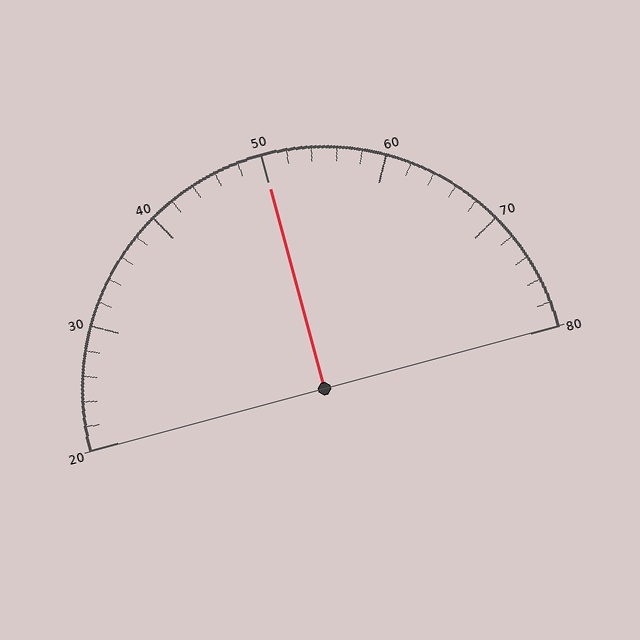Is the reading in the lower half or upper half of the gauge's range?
The reading is in the upper half of the range (20 to 80).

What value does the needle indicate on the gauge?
The needle indicates approximately 50.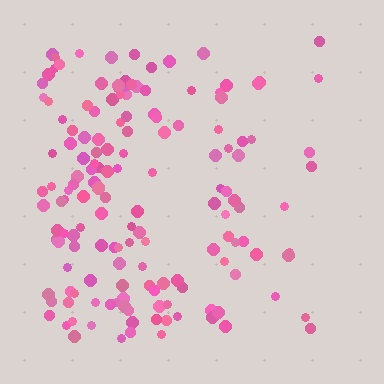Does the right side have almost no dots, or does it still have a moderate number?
Still a moderate number, just noticeably fewer than the left.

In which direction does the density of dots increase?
From right to left, with the left side densest.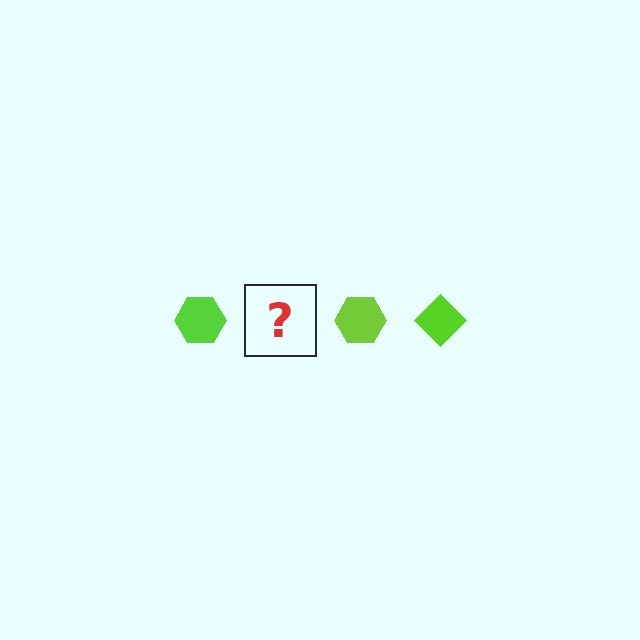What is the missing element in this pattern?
The missing element is a lime diamond.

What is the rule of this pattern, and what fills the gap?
The rule is that the pattern cycles through hexagon, diamond shapes in lime. The gap should be filled with a lime diamond.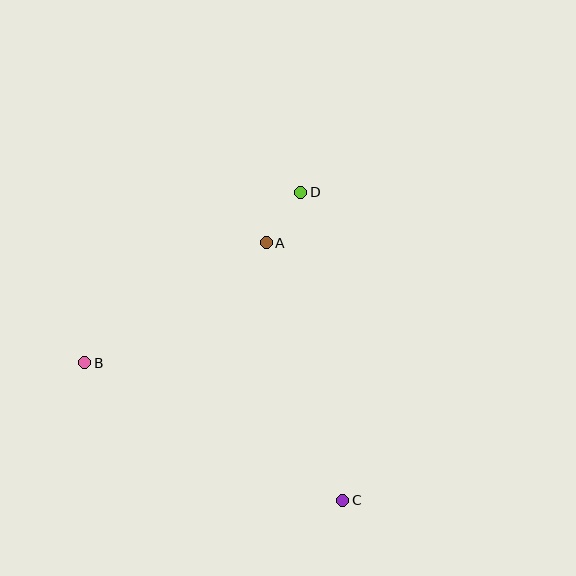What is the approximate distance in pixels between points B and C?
The distance between B and C is approximately 292 pixels.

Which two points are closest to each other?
Points A and D are closest to each other.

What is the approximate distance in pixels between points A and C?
The distance between A and C is approximately 269 pixels.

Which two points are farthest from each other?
Points C and D are farthest from each other.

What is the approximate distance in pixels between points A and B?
The distance between A and B is approximately 218 pixels.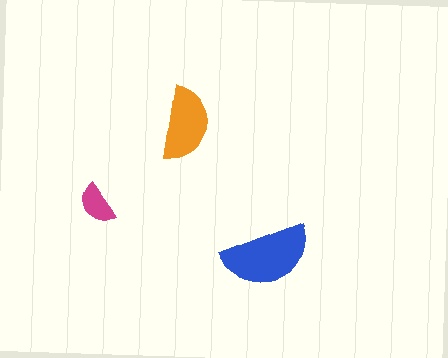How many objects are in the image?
There are 3 objects in the image.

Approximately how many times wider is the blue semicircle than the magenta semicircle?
About 2 times wider.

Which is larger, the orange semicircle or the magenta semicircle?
The orange one.